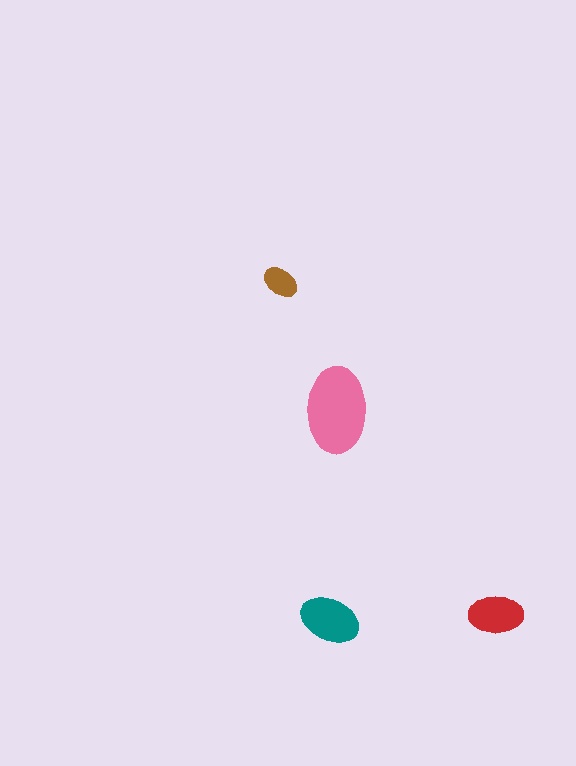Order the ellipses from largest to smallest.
the pink one, the teal one, the red one, the brown one.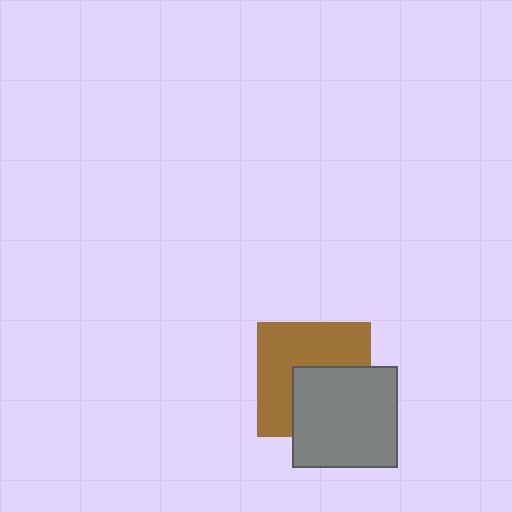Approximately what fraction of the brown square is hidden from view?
Roughly 44% of the brown square is hidden behind the gray rectangle.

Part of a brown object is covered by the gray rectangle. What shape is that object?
It is a square.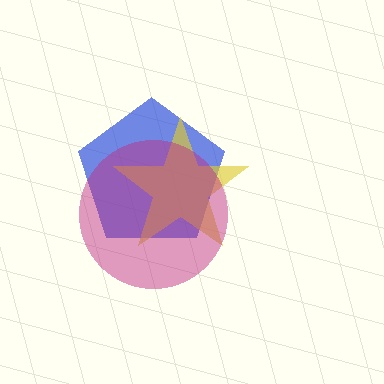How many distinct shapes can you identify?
There are 3 distinct shapes: a blue pentagon, a yellow star, a magenta circle.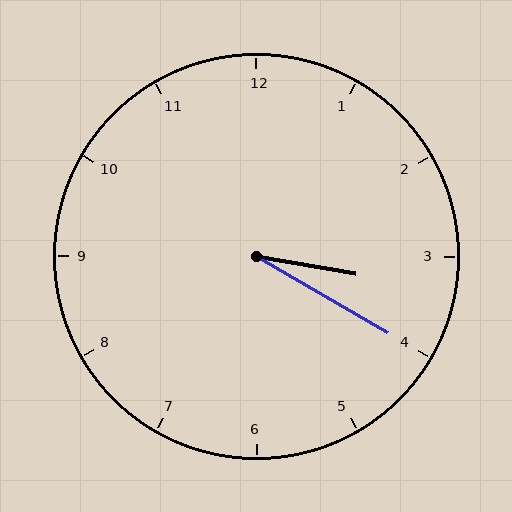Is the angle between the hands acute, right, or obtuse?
It is acute.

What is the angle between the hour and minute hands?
Approximately 20 degrees.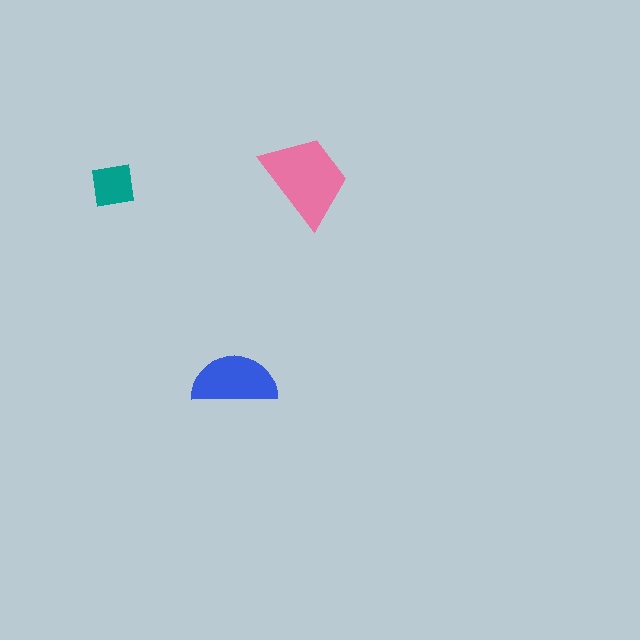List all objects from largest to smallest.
The pink trapezoid, the blue semicircle, the teal square.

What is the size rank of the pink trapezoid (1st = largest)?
1st.